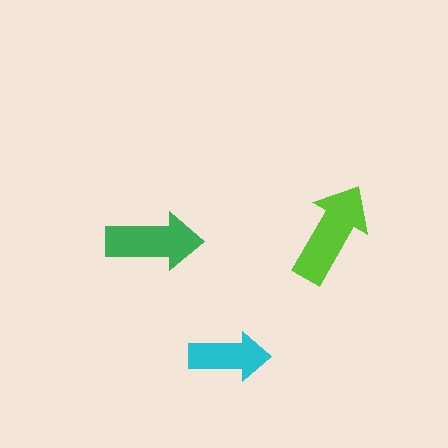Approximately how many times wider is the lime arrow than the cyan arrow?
About 1.5 times wider.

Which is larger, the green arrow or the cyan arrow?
The green one.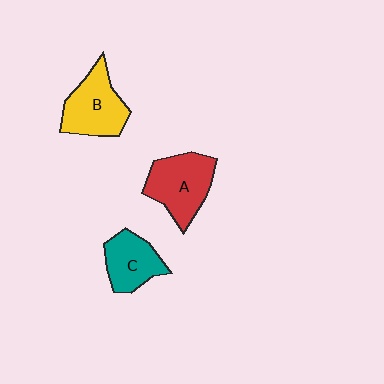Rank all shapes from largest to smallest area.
From largest to smallest: A (red), B (yellow), C (teal).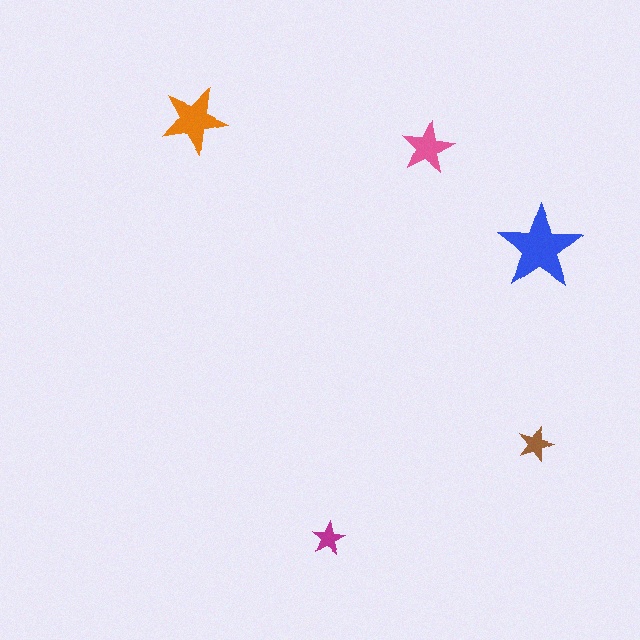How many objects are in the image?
There are 5 objects in the image.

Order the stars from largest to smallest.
the blue one, the orange one, the pink one, the brown one, the magenta one.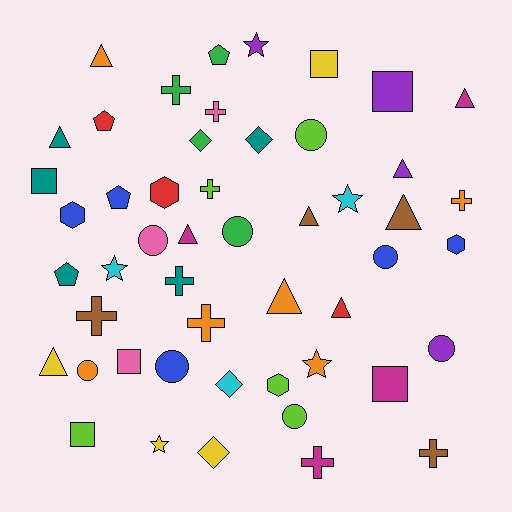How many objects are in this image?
There are 50 objects.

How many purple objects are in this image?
There are 4 purple objects.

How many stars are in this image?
There are 5 stars.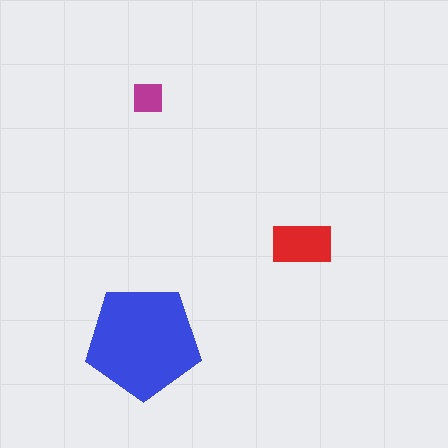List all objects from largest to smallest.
The blue pentagon, the red rectangle, the magenta square.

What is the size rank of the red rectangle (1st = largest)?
2nd.